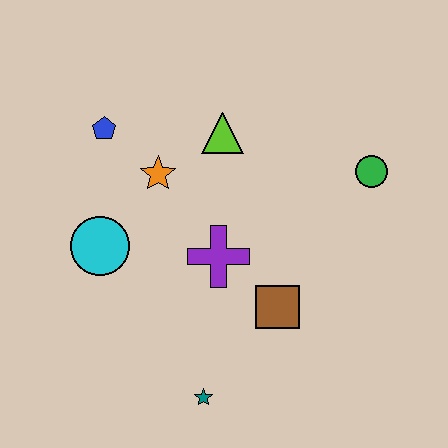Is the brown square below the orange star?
Yes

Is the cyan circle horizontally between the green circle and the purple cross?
No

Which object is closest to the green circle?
The lime triangle is closest to the green circle.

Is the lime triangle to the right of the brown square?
No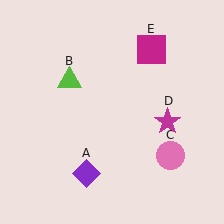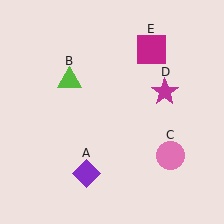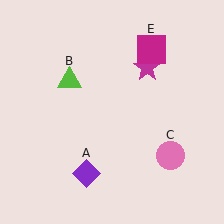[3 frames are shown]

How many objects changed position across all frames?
1 object changed position: magenta star (object D).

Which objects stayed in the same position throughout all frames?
Purple diamond (object A) and lime triangle (object B) and pink circle (object C) and magenta square (object E) remained stationary.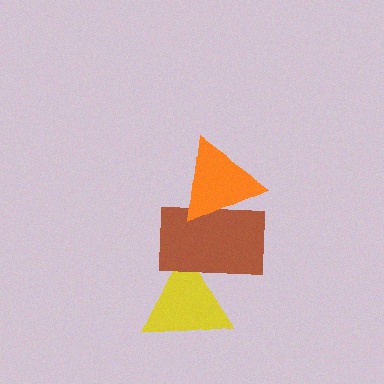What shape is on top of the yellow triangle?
The brown rectangle is on top of the yellow triangle.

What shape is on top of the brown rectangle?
The orange triangle is on top of the brown rectangle.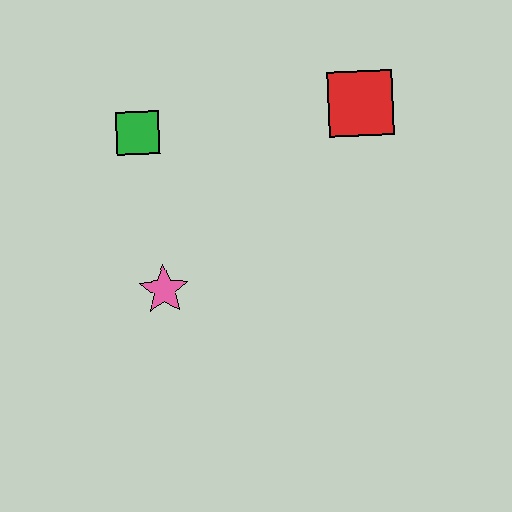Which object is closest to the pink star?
The green square is closest to the pink star.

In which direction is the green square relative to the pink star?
The green square is above the pink star.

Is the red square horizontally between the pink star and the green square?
No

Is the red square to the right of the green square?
Yes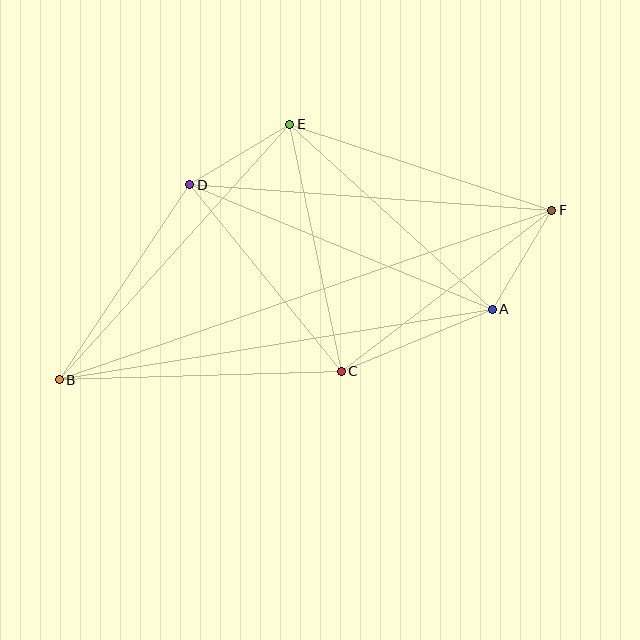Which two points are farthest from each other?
Points B and F are farthest from each other.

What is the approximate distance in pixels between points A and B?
The distance between A and B is approximately 438 pixels.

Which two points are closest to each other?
Points A and F are closest to each other.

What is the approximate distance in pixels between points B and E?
The distance between B and E is approximately 344 pixels.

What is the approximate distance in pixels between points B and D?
The distance between B and D is approximately 235 pixels.